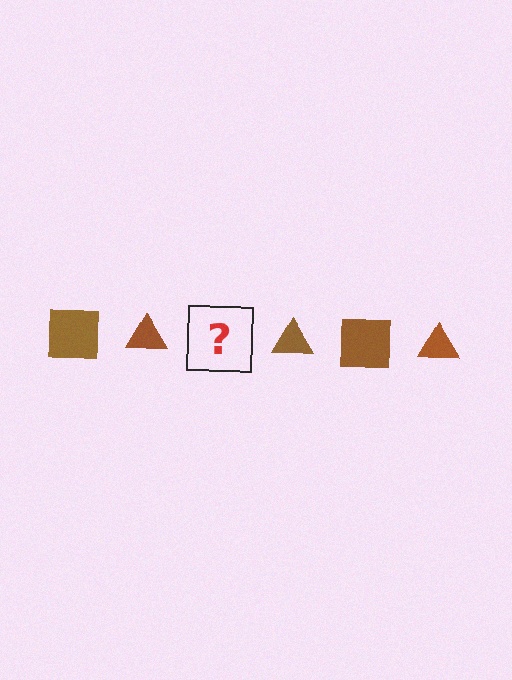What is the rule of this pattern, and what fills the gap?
The rule is that the pattern cycles through square, triangle shapes in brown. The gap should be filled with a brown square.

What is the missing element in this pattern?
The missing element is a brown square.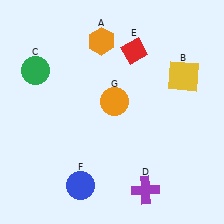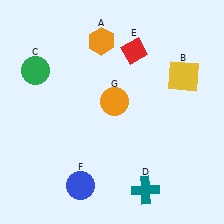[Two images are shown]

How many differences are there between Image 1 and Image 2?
There is 1 difference between the two images.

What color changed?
The cross (D) changed from purple in Image 1 to teal in Image 2.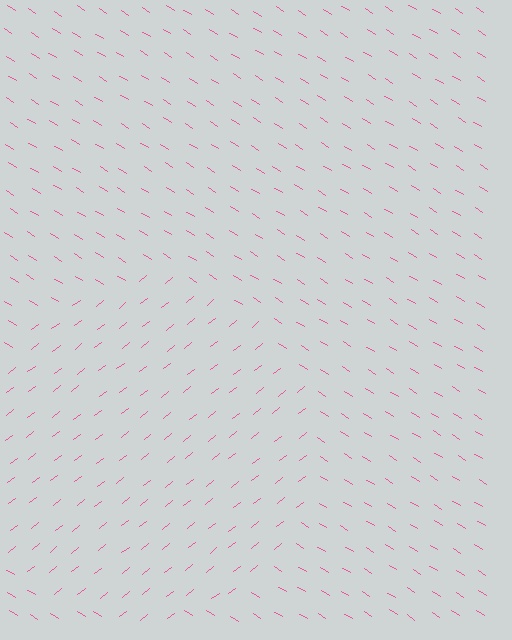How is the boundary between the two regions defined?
The boundary is defined purely by a change in line orientation (approximately 70 degrees difference). All lines are the same color and thickness.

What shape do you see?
I see a circle.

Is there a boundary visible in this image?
Yes, there is a texture boundary formed by a change in line orientation.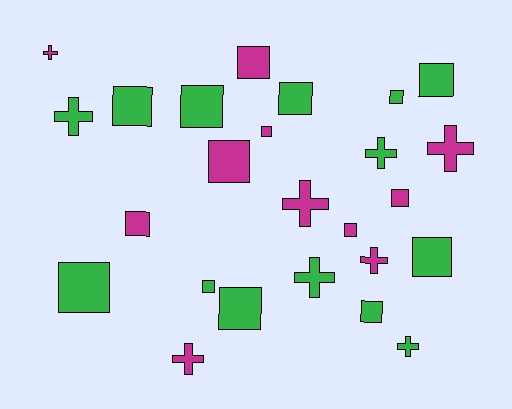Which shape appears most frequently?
Square, with 16 objects.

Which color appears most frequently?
Green, with 14 objects.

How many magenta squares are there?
There are 6 magenta squares.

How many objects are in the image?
There are 25 objects.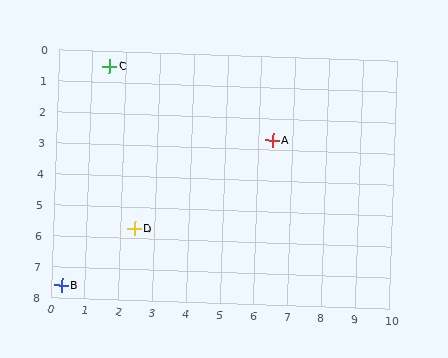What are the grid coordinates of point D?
Point D is at approximately (2.4, 5.7).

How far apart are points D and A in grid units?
Points D and A are about 5.0 grid units apart.